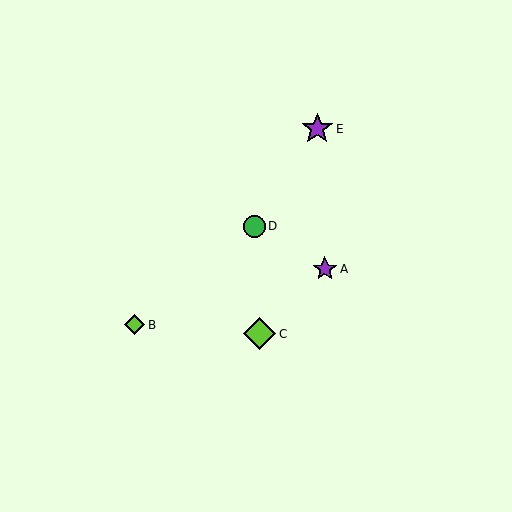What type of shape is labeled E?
Shape E is a purple star.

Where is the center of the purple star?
The center of the purple star is at (325, 269).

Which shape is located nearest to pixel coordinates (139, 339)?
The lime diamond (labeled B) at (135, 325) is nearest to that location.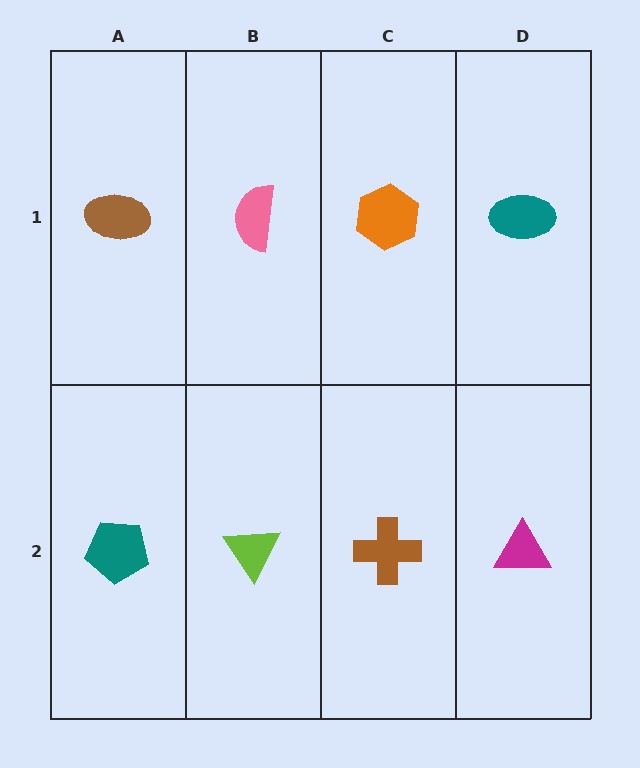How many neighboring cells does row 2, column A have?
2.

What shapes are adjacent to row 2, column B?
A pink semicircle (row 1, column B), a teal pentagon (row 2, column A), a brown cross (row 2, column C).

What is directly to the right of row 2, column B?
A brown cross.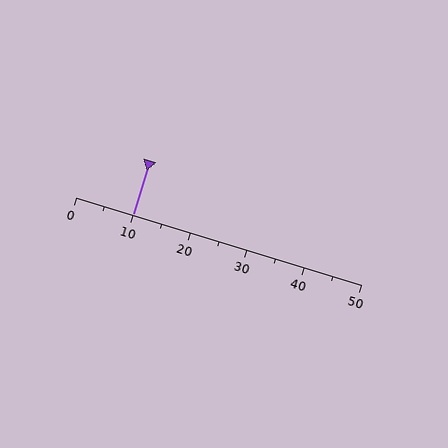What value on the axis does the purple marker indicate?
The marker indicates approximately 10.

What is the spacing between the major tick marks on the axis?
The major ticks are spaced 10 apart.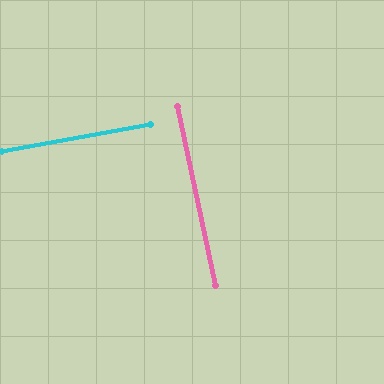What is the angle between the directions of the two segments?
Approximately 88 degrees.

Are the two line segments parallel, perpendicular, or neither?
Perpendicular — they meet at approximately 88°.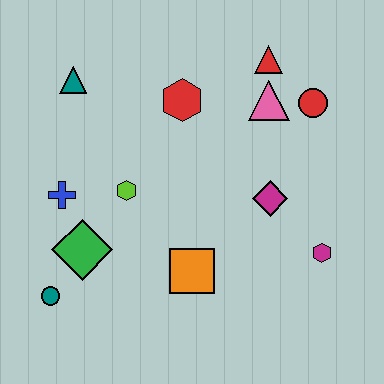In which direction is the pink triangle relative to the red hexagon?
The pink triangle is to the right of the red hexagon.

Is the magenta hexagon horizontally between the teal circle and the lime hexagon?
No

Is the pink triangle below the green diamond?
No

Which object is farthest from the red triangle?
The teal circle is farthest from the red triangle.